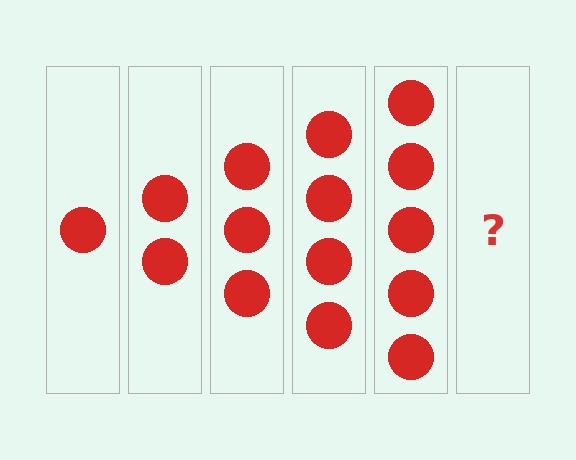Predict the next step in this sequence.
The next step is 6 circles.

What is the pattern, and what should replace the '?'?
The pattern is that each step adds one more circle. The '?' should be 6 circles.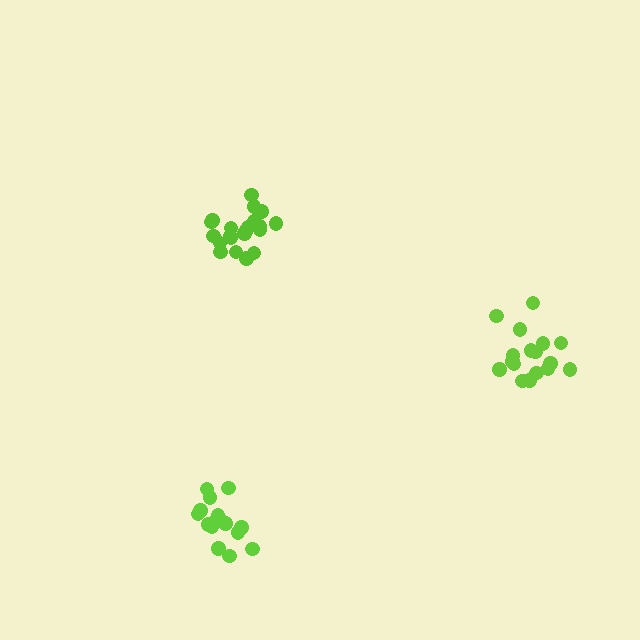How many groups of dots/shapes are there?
There are 3 groups.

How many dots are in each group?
Group 1: 16 dots, Group 2: 17 dots, Group 3: 21 dots (54 total).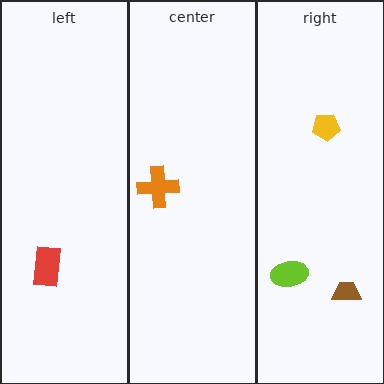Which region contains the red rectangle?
The left region.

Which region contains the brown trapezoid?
The right region.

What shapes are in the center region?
The orange cross.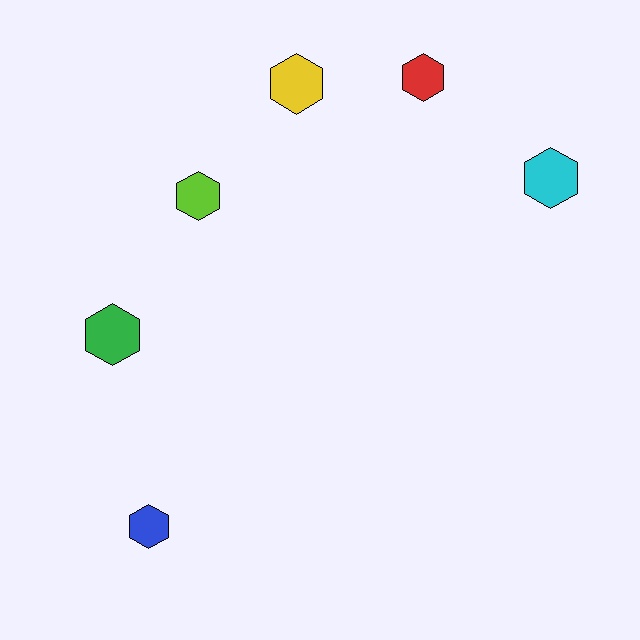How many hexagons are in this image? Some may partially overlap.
There are 6 hexagons.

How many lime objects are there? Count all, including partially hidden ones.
There is 1 lime object.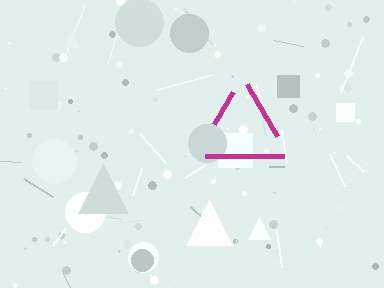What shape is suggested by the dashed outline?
The dashed outline suggests a triangle.